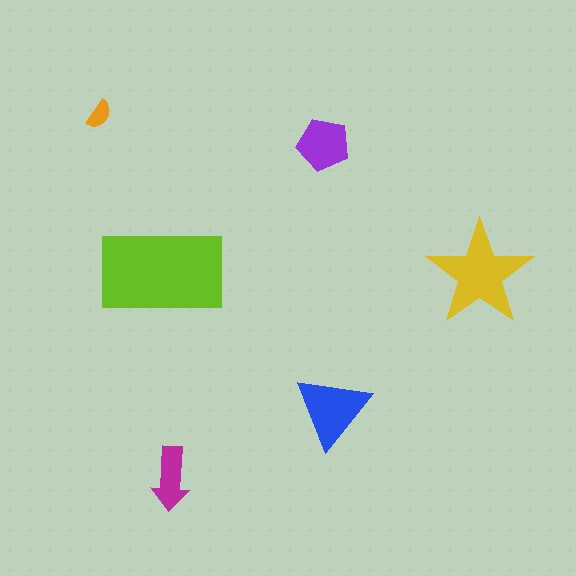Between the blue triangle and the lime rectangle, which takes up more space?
The lime rectangle.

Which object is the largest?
The lime rectangle.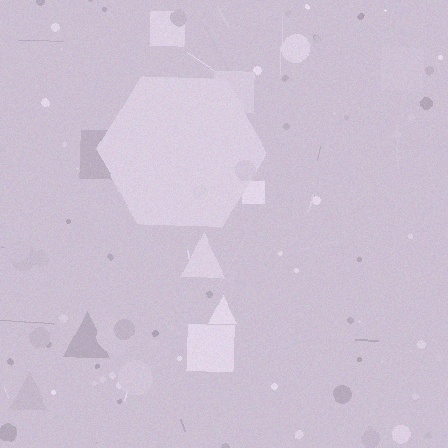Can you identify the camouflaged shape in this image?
The camouflaged shape is a hexagon.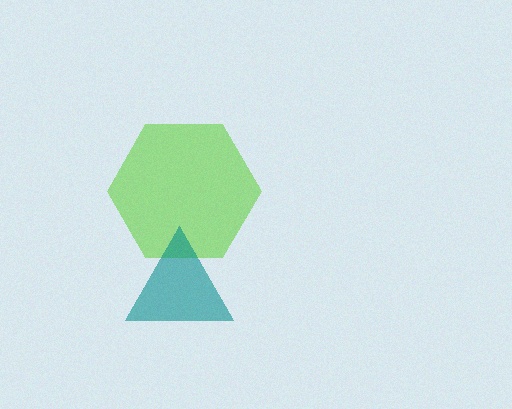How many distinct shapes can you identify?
There are 2 distinct shapes: a lime hexagon, a teal triangle.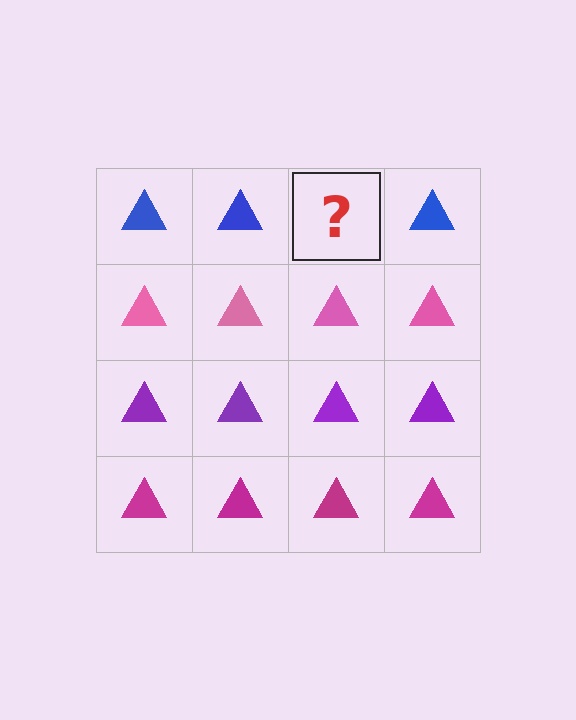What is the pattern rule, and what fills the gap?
The rule is that each row has a consistent color. The gap should be filled with a blue triangle.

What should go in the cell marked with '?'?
The missing cell should contain a blue triangle.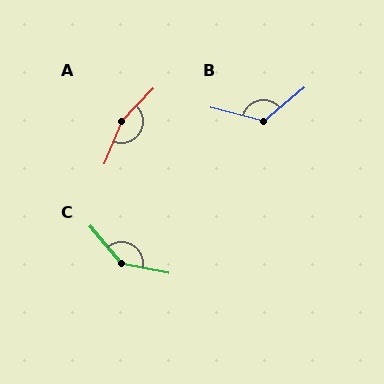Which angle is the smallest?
B, at approximately 125 degrees.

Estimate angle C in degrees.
Approximately 142 degrees.